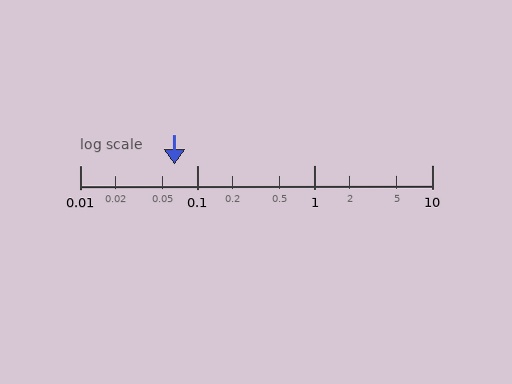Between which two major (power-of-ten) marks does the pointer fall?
The pointer is between 0.01 and 0.1.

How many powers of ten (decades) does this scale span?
The scale spans 3 decades, from 0.01 to 10.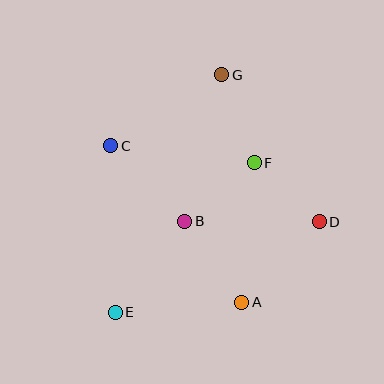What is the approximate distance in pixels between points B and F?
The distance between B and F is approximately 91 pixels.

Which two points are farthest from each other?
Points E and G are farthest from each other.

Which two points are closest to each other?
Points D and F are closest to each other.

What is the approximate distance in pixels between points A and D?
The distance between A and D is approximately 111 pixels.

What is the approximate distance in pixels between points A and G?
The distance between A and G is approximately 228 pixels.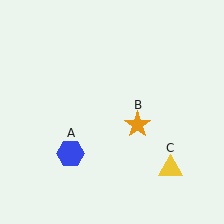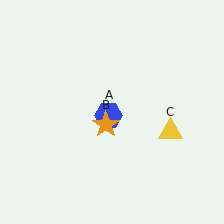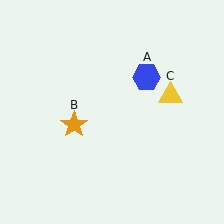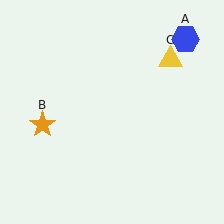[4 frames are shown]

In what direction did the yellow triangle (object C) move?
The yellow triangle (object C) moved up.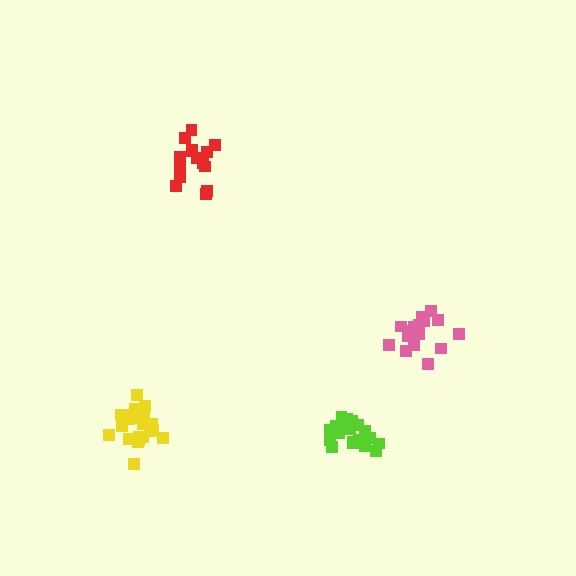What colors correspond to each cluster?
The clusters are colored: red, pink, lime, yellow.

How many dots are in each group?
Group 1: 15 dots, Group 2: 19 dots, Group 3: 19 dots, Group 4: 21 dots (74 total).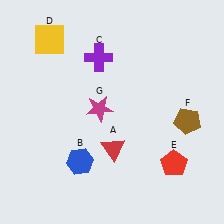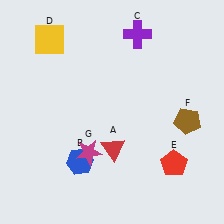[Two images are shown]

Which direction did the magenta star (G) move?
The magenta star (G) moved down.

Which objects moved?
The objects that moved are: the purple cross (C), the magenta star (G).